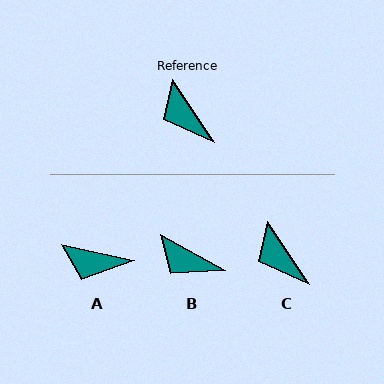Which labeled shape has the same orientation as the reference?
C.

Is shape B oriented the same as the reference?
No, it is off by about 27 degrees.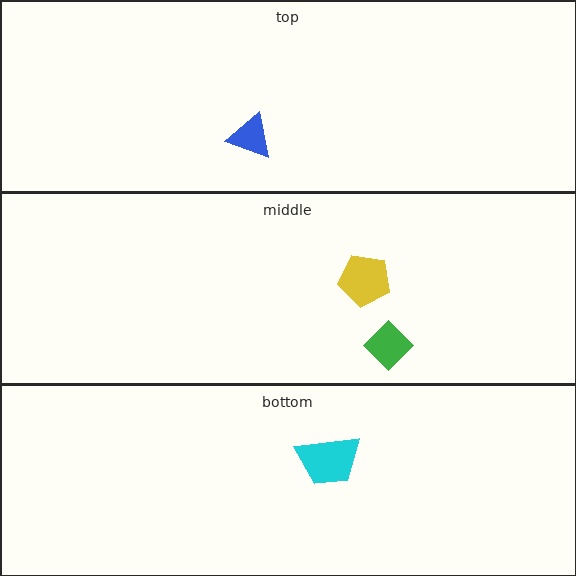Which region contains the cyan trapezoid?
The bottom region.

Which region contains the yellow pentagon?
The middle region.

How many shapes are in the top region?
1.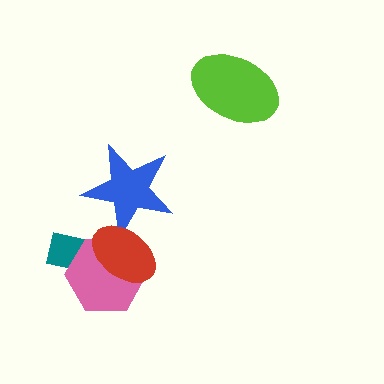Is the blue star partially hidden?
Yes, it is partially covered by another shape.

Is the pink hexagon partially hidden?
Yes, it is partially covered by another shape.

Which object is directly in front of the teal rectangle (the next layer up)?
The pink hexagon is directly in front of the teal rectangle.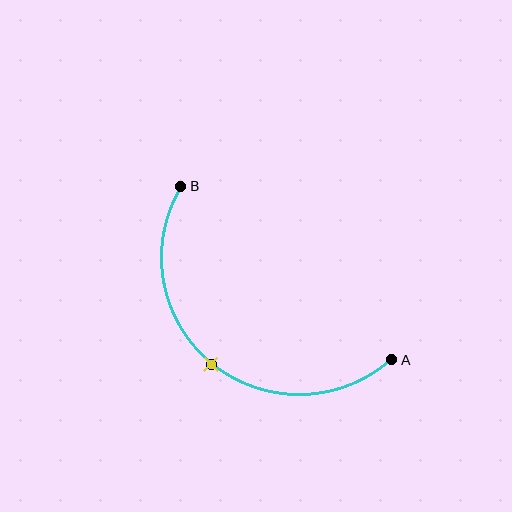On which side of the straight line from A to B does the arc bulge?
The arc bulges below and to the left of the straight line connecting A and B.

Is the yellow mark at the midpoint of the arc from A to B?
Yes. The yellow mark lies on the arc at equal arc-length from both A and B — it is the arc midpoint.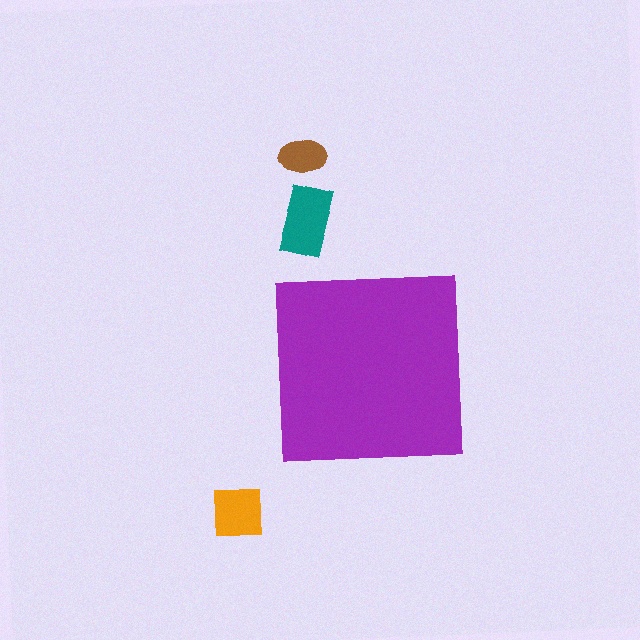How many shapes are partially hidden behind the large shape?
0 shapes are partially hidden.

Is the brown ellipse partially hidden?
No, the brown ellipse is fully visible.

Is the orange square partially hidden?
No, the orange square is fully visible.